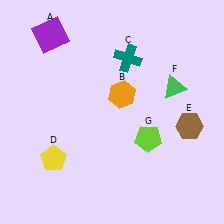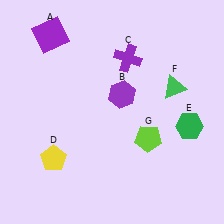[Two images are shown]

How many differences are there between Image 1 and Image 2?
There are 3 differences between the two images.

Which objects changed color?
B changed from orange to purple. C changed from teal to purple. E changed from brown to green.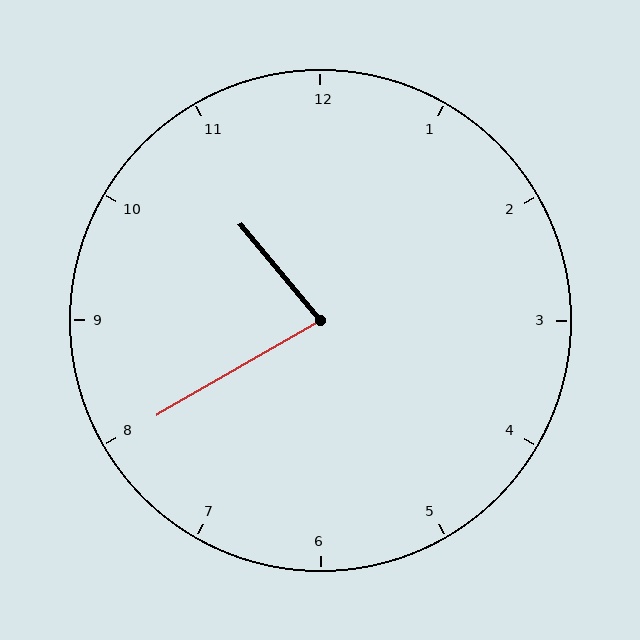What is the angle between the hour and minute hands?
Approximately 80 degrees.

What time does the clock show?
10:40.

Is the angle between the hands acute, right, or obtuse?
It is acute.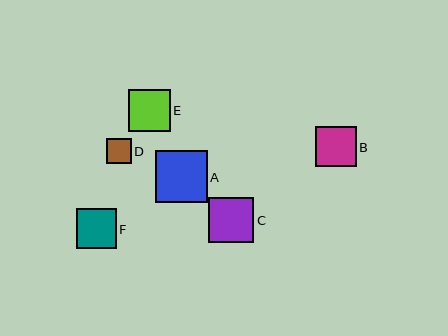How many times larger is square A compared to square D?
Square A is approximately 2.1 times the size of square D.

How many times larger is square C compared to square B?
Square C is approximately 1.1 times the size of square B.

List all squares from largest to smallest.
From largest to smallest: A, C, E, B, F, D.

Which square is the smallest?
Square D is the smallest with a size of approximately 25 pixels.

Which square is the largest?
Square A is the largest with a size of approximately 52 pixels.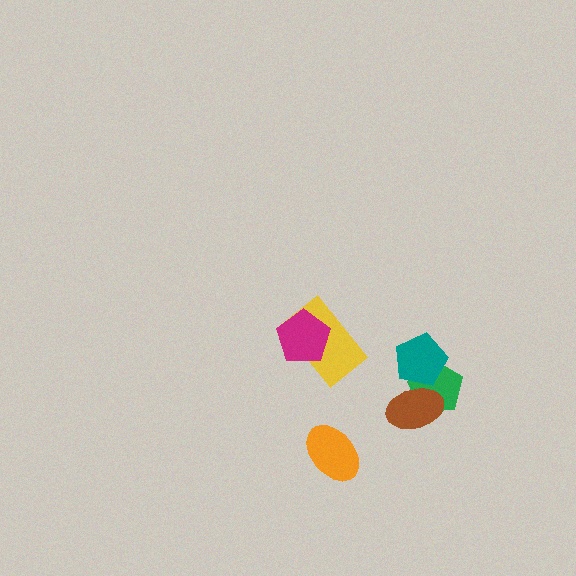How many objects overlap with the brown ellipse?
2 objects overlap with the brown ellipse.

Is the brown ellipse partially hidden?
Yes, it is partially covered by another shape.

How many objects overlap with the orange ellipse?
0 objects overlap with the orange ellipse.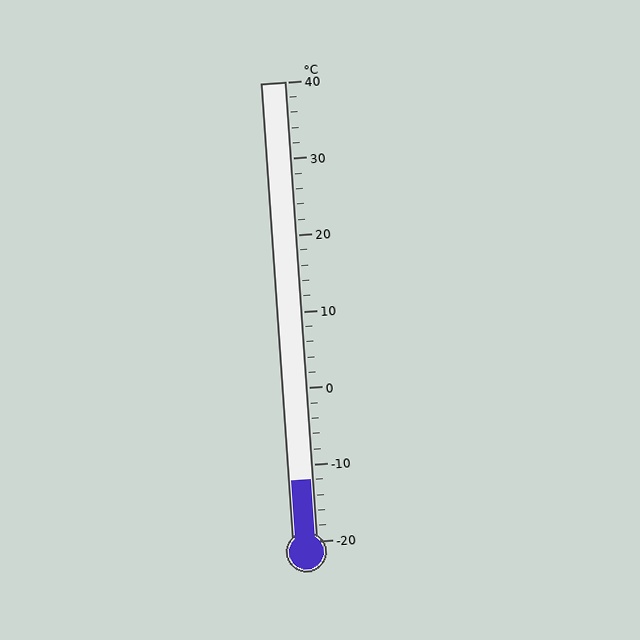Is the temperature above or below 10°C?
The temperature is below 10°C.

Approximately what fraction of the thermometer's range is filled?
The thermometer is filled to approximately 15% of its range.